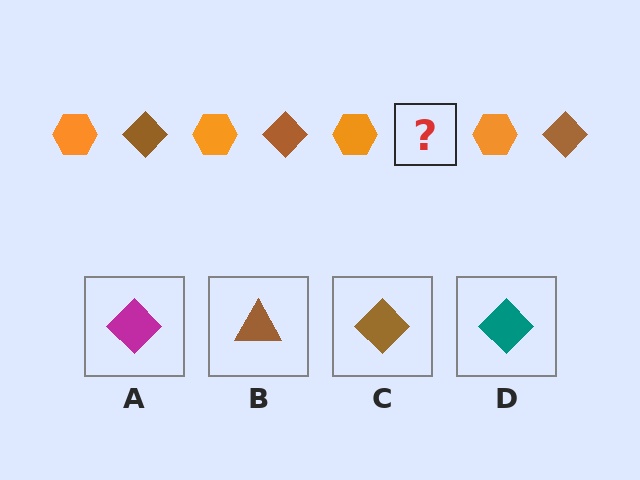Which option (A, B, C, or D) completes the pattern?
C.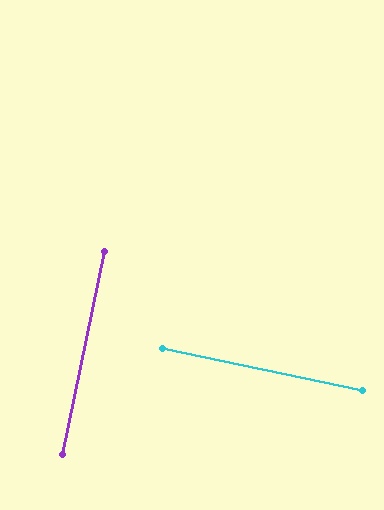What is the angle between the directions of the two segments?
Approximately 90 degrees.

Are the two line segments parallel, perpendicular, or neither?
Perpendicular — they meet at approximately 90°.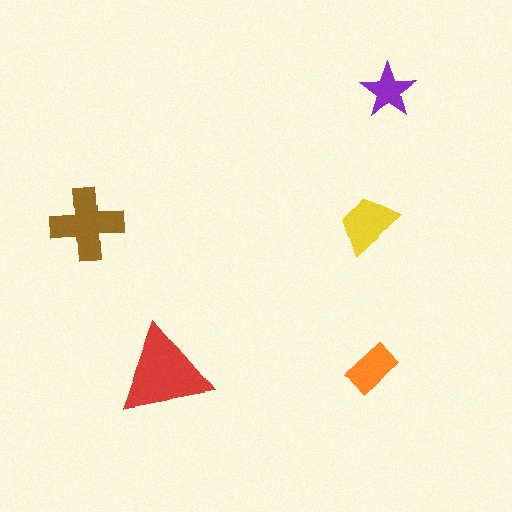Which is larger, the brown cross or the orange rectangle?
The brown cross.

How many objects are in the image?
There are 5 objects in the image.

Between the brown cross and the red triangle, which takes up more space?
The red triangle.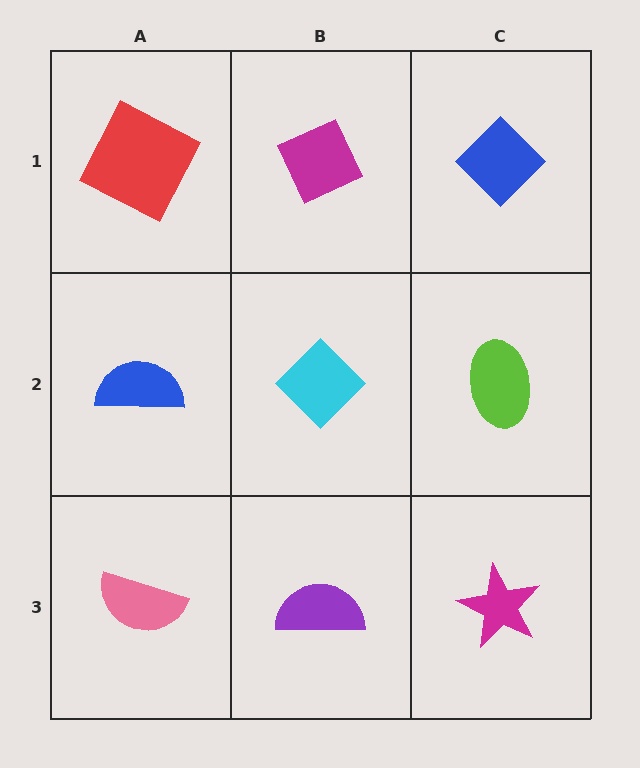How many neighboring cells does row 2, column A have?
3.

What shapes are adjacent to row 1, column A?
A blue semicircle (row 2, column A), a magenta diamond (row 1, column B).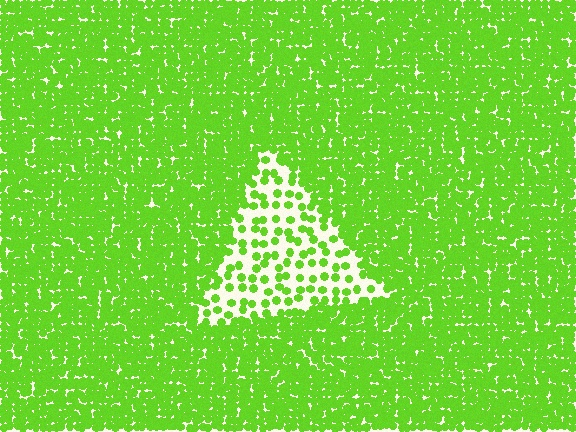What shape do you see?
I see a triangle.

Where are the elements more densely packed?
The elements are more densely packed outside the triangle boundary.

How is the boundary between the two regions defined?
The boundary is defined by a change in element density (approximately 3.2x ratio). All elements are the same color, size, and shape.